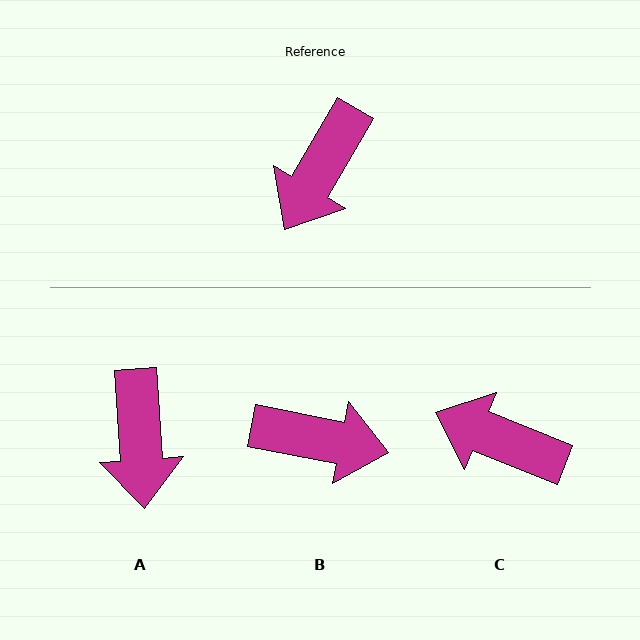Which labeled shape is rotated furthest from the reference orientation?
B, about 109 degrees away.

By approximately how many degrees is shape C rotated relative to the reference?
Approximately 82 degrees clockwise.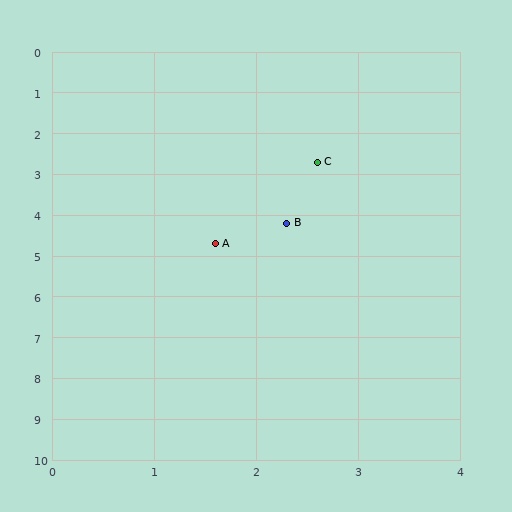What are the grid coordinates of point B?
Point B is at approximately (2.3, 4.2).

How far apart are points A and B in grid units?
Points A and B are about 0.9 grid units apart.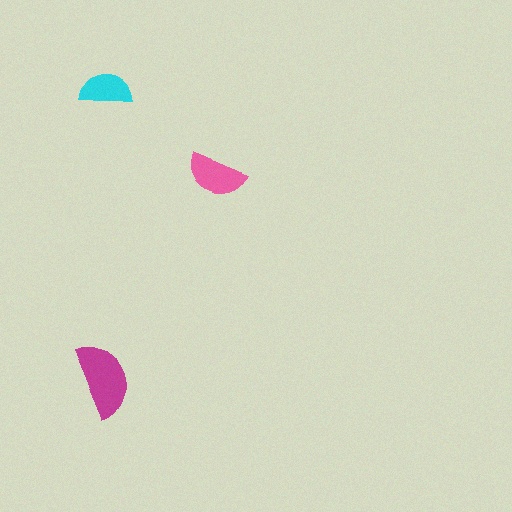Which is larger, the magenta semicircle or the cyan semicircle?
The magenta one.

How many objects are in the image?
There are 3 objects in the image.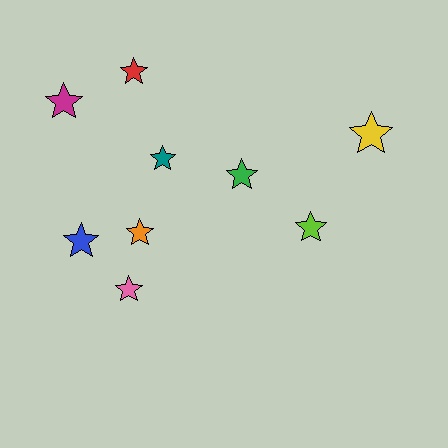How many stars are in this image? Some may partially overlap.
There are 9 stars.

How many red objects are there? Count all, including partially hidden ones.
There is 1 red object.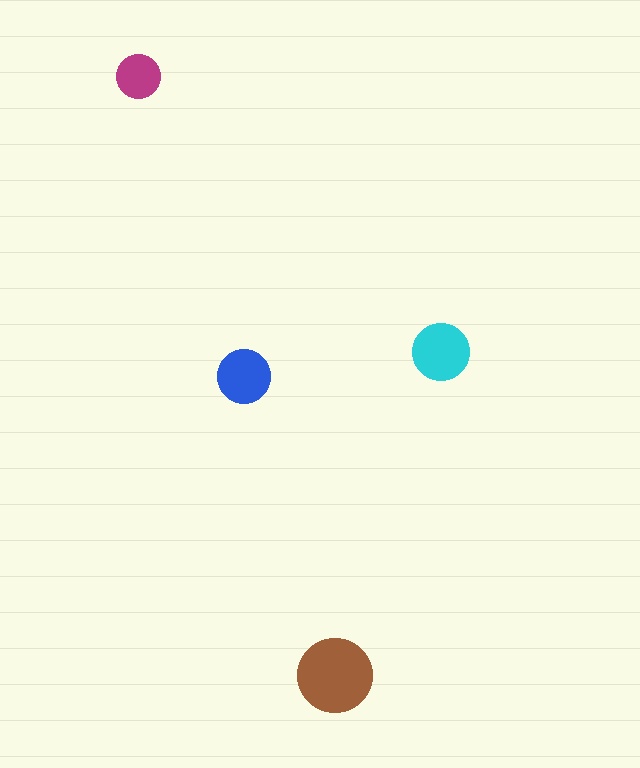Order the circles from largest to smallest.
the brown one, the cyan one, the blue one, the magenta one.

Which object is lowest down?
The brown circle is bottommost.